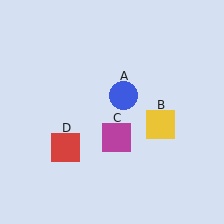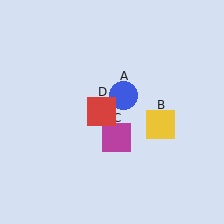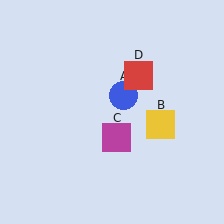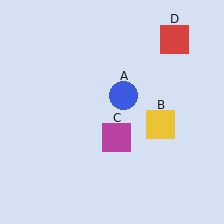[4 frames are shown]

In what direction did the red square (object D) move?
The red square (object D) moved up and to the right.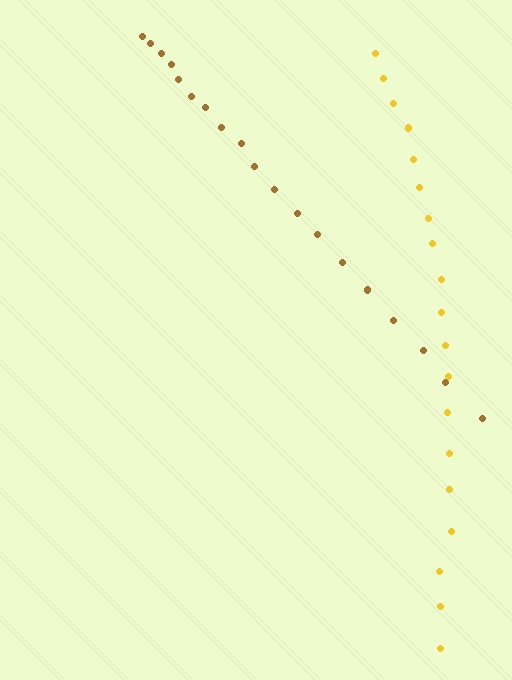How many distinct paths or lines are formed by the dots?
There are 2 distinct paths.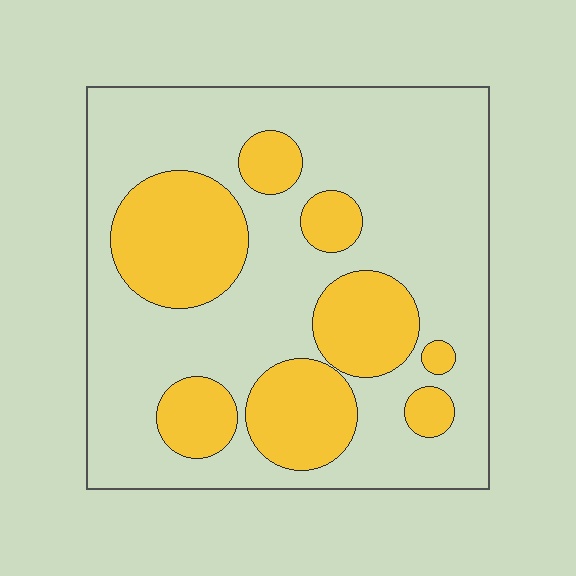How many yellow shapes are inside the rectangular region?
8.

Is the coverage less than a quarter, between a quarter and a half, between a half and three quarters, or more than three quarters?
Between a quarter and a half.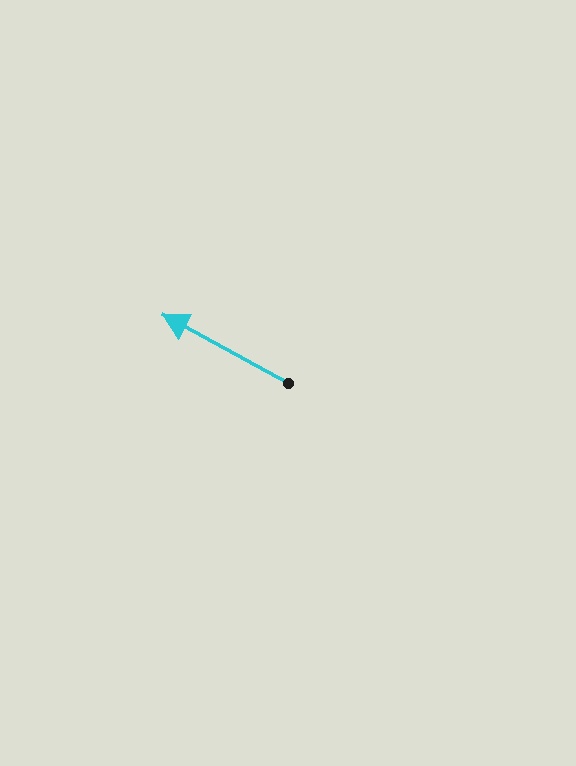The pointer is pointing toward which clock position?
Roughly 10 o'clock.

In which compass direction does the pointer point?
Northwest.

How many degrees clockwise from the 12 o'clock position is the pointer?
Approximately 298 degrees.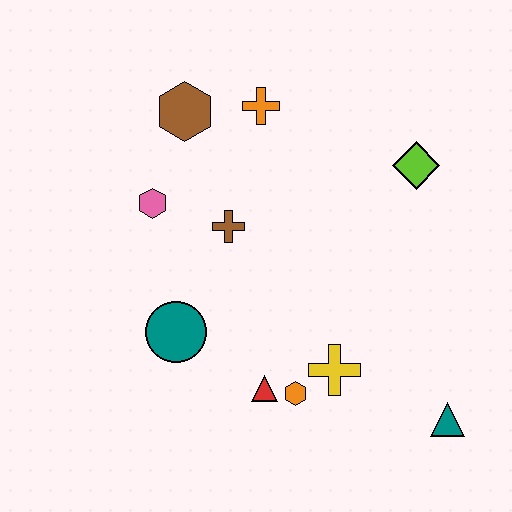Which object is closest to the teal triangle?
The yellow cross is closest to the teal triangle.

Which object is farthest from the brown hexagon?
The teal triangle is farthest from the brown hexagon.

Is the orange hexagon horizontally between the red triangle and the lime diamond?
Yes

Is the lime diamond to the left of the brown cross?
No